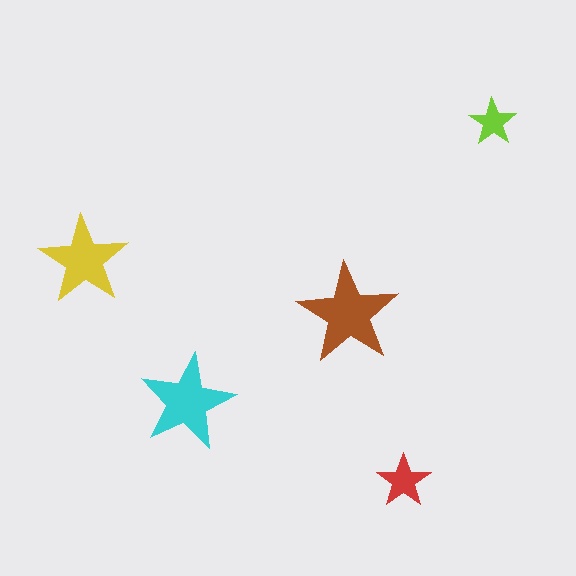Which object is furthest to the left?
The yellow star is leftmost.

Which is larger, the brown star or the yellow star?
The brown one.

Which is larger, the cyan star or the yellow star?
The cyan one.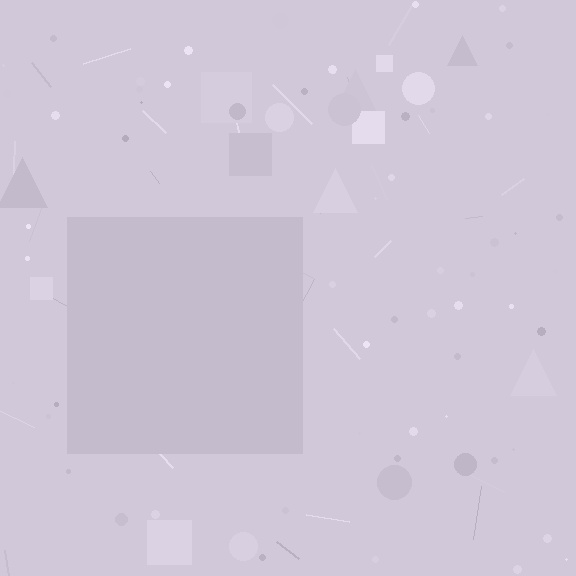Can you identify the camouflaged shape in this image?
The camouflaged shape is a square.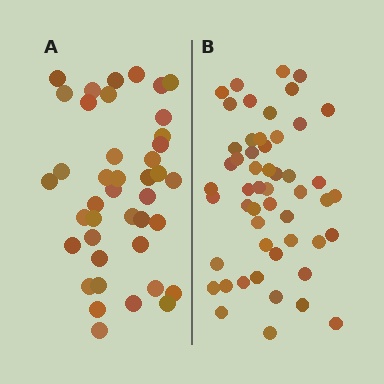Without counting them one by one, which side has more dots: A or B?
Region B (the right region) has more dots.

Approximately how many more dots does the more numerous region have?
Region B has roughly 12 or so more dots than region A.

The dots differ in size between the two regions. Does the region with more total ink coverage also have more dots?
No. Region A has more total ink coverage because its dots are larger, but region B actually contains more individual dots. Total area can be misleading — the number of items is what matters here.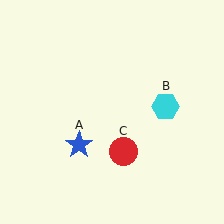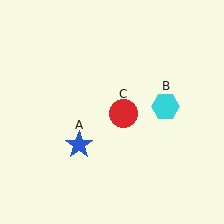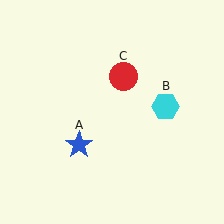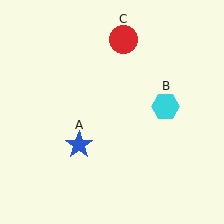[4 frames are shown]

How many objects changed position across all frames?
1 object changed position: red circle (object C).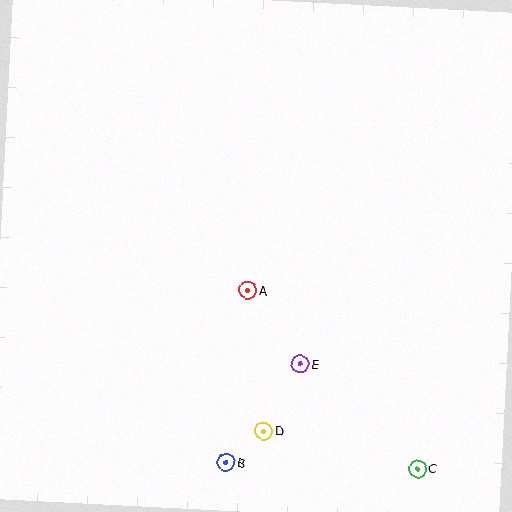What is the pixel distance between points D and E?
The distance between D and E is 76 pixels.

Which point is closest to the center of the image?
Point A at (248, 290) is closest to the center.